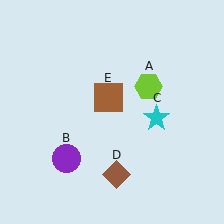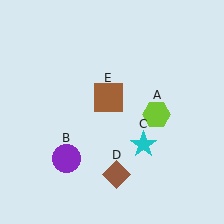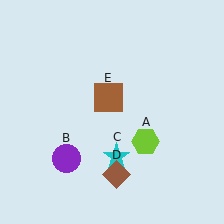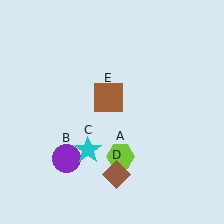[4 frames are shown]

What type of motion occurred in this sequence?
The lime hexagon (object A), cyan star (object C) rotated clockwise around the center of the scene.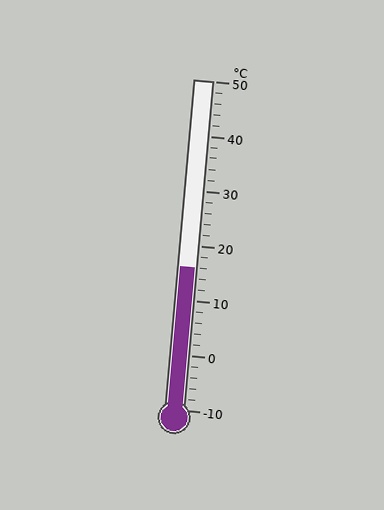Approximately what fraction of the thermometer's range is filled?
The thermometer is filled to approximately 45% of its range.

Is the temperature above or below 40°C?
The temperature is below 40°C.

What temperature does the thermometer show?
The thermometer shows approximately 16°C.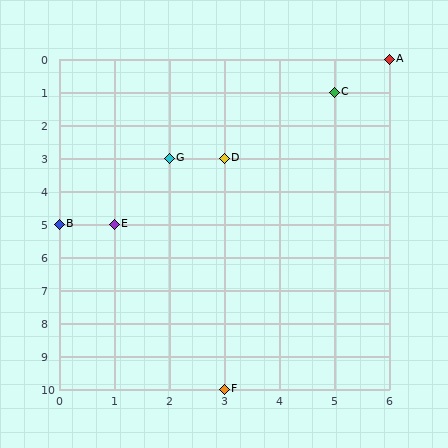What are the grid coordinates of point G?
Point G is at grid coordinates (2, 3).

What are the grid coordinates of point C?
Point C is at grid coordinates (5, 1).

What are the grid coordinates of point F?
Point F is at grid coordinates (3, 10).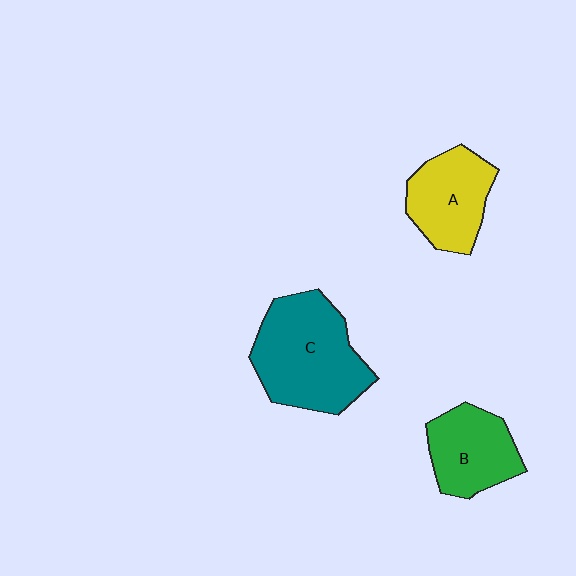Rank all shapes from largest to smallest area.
From largest to smallest: C (teal), A (yellow), B (green).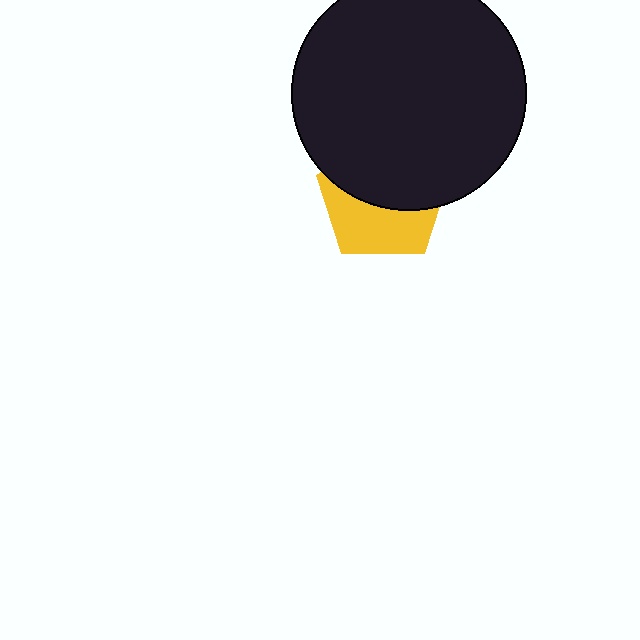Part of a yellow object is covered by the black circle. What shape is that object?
It is a pentagon.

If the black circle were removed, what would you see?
You would see the complete yellow pentagon.